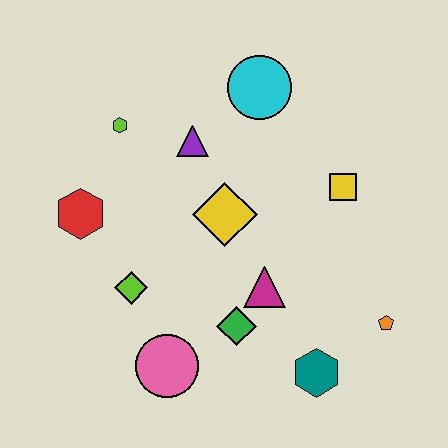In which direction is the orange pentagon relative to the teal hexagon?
The orange pentagon is to the right of the teal hexagon.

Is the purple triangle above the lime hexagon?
No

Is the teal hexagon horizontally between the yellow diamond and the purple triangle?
No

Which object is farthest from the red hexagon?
The orange pentagon is farthest from the red hexagon.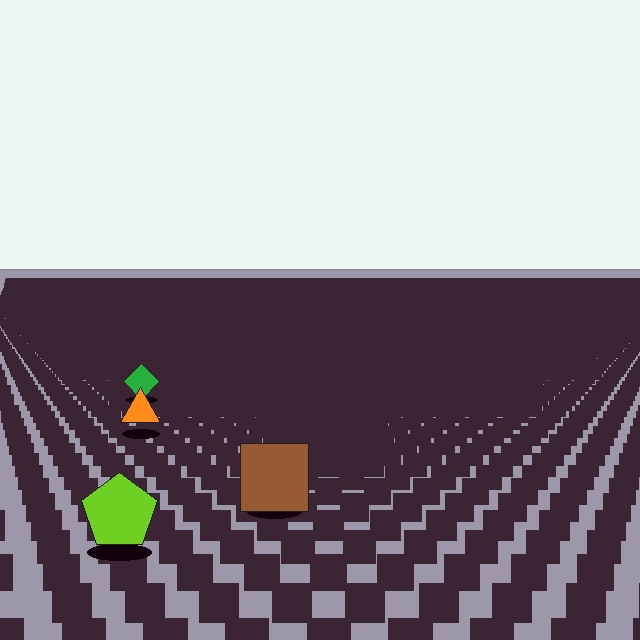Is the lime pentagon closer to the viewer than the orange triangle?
Yes. The lime pentagon is closer — you can tell from the texture gradient: the ground texture is coarser near it.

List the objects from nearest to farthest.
From nearest to farthest: the lime pentagon, the brown square, the orange triangle, the green diamond.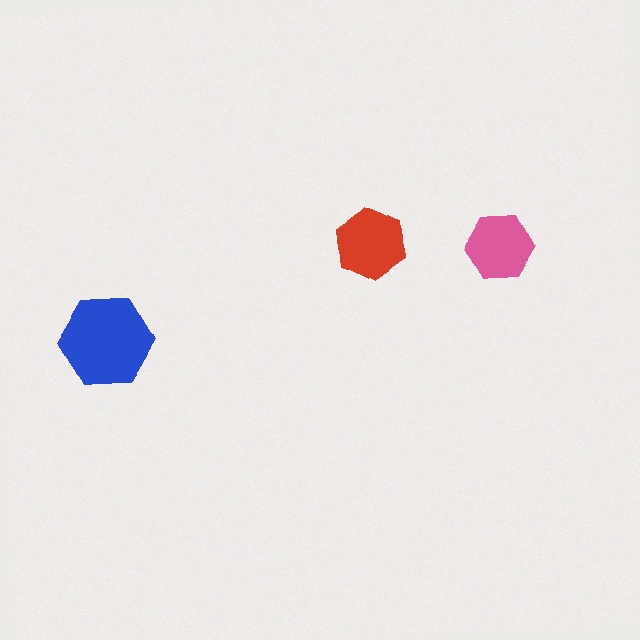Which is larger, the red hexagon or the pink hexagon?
The red one.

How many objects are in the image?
There are 3 objects in the image.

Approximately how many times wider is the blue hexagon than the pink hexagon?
About 1.5 times wider.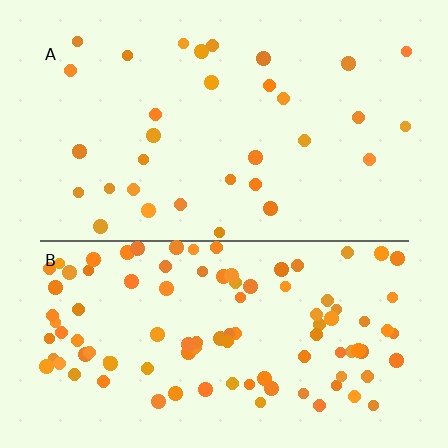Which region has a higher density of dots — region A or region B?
B (the bottom).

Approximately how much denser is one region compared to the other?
Approximately 3.2× — region B over region A.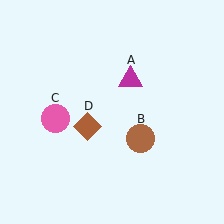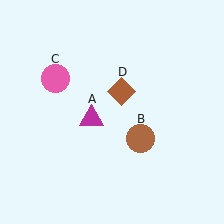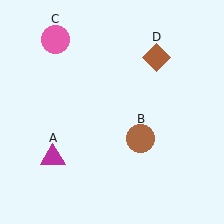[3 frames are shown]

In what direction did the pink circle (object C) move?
The pink circle (object C) moved up.